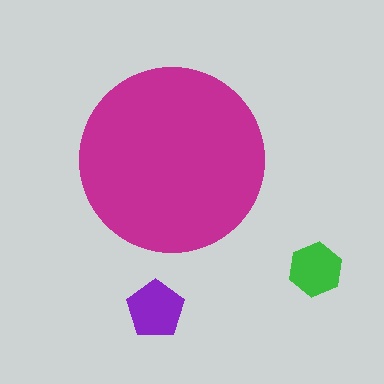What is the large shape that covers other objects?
A magenta circle.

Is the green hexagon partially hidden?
No, the green hexagon is fully visible.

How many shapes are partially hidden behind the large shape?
0 shapes are partially hidden.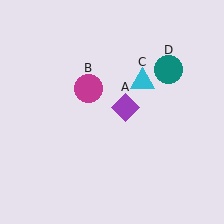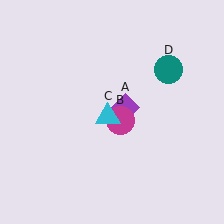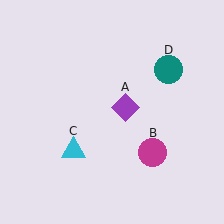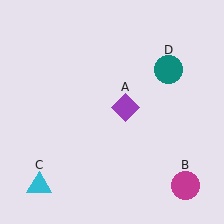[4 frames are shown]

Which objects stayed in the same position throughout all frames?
Purple diamond (object A) and teal circle (object D) remained stationary.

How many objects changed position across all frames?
2 objects changed position: magenta circle (object B), cyan triangle (object C).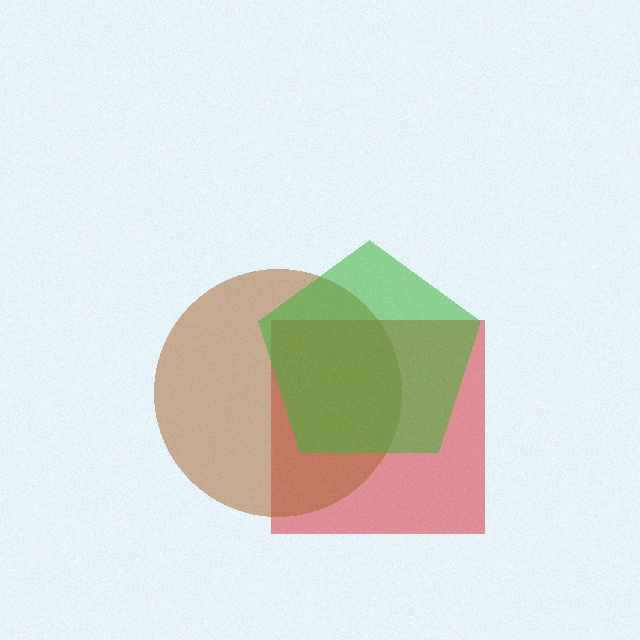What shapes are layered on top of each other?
The layered shapes are: a red square, a brown circle, a green pentagon.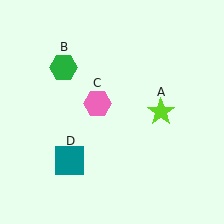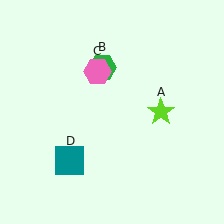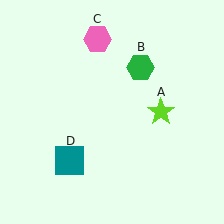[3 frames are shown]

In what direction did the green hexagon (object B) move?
The green hexagon (object B) moved right.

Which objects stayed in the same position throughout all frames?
Lime star (object A) and teal square (object D) remained stationary.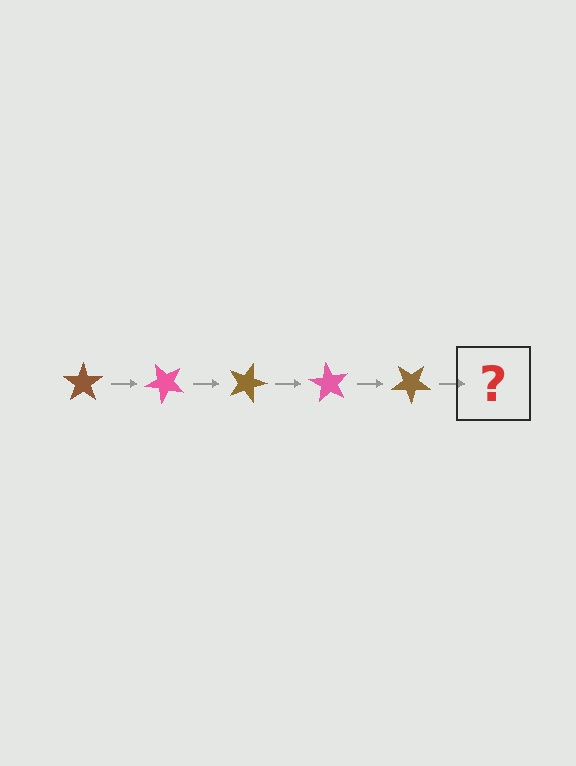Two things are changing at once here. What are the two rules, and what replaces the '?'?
The two rules are that it rotates 45 degrees each step and the color cycles through brown and pink. The '?' should be a pink star, rotated 225 degrees from the start.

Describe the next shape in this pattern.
It should be a pink star, rotated 225 degrees from the start.